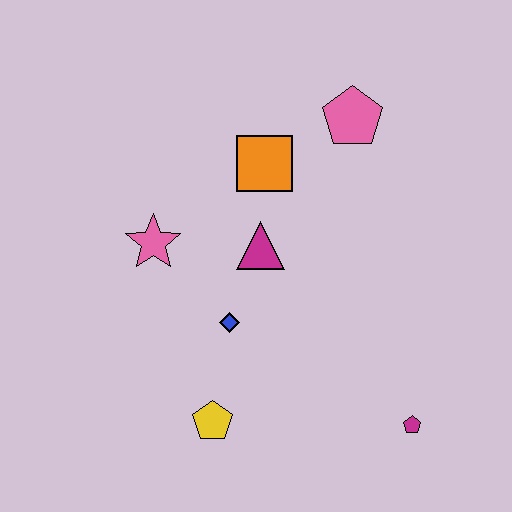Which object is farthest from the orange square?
The magenta pentagon is farthest from the orange square.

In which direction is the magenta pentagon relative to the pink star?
The magenta pentagon is to the right of the pink star.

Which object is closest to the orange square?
The magenta triangle is closest to the orange square.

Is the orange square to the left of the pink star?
No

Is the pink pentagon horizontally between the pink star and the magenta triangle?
No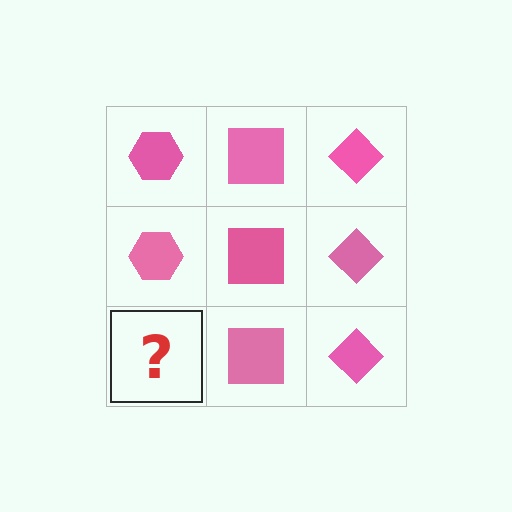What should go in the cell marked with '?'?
The missing cell should contain a pink hexagon.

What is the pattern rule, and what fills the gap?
The rule is that each column has a consistent shape. The gap should be filled with a pink hexagon.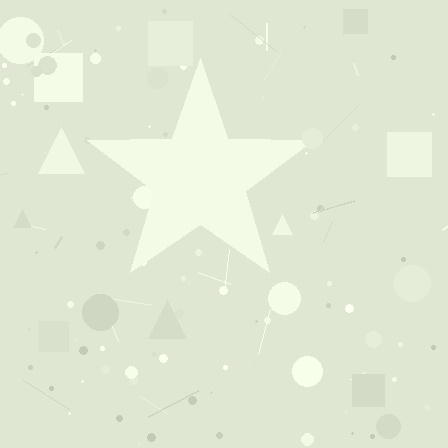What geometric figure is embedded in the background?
A star is embedded in the background.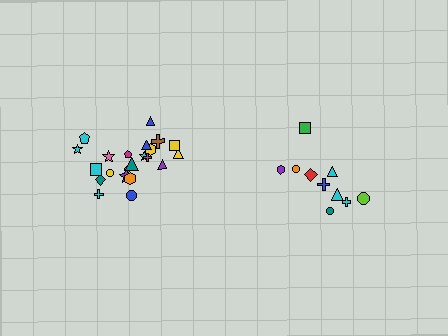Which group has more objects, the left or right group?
The left group.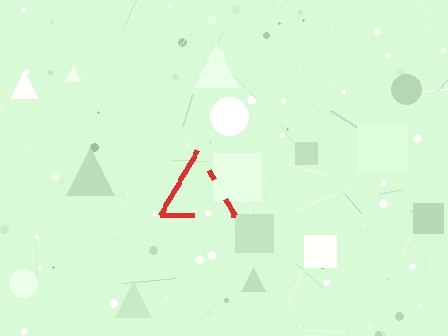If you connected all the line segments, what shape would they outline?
They would outline a triangle.